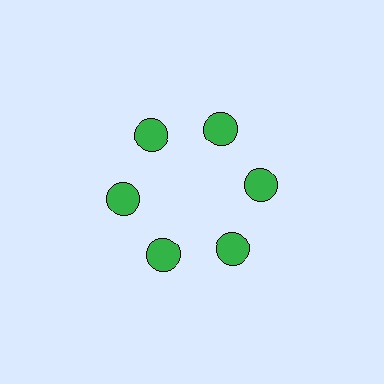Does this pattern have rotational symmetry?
Yes, this pattern has 6-fold rotational symmetry. It looks the same after rotating 60 degrees around the center.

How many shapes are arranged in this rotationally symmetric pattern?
There are 6 shapes, arranged in 6 groups of 1.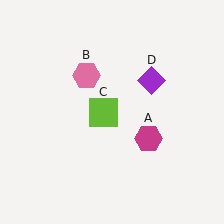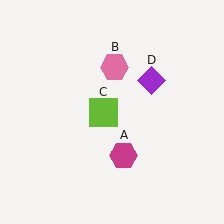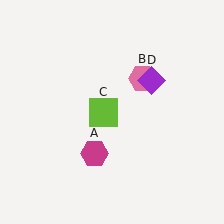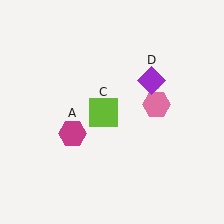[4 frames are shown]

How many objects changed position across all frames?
2 objects changed position: magenta hexagon (object A), pink hexagon (object B).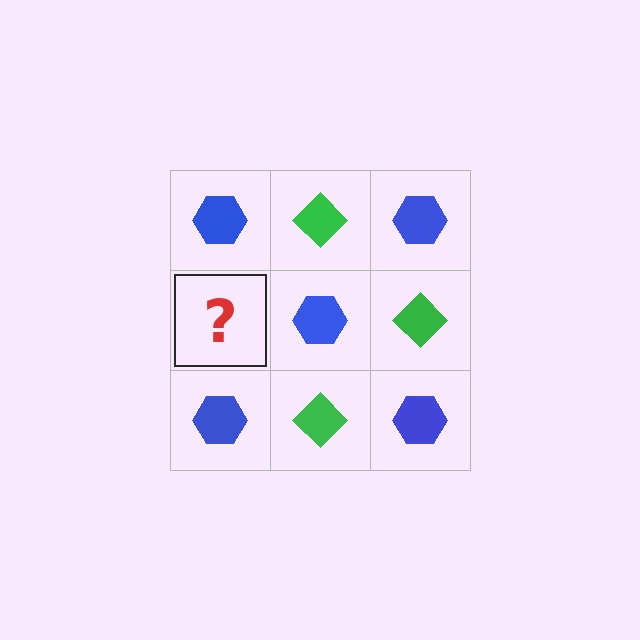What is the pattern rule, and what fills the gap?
The rule is that it alternates blue hexagon and green diamond in a checkerboard pattern. The gap should be filled with a green diamond.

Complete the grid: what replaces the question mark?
The question mark should be replaced with a green diamond.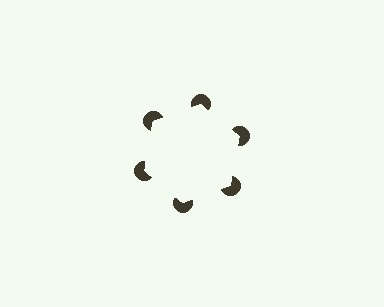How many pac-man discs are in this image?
There are 6 — one at each vertex of the illusory hexagon.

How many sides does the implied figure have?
6 sides.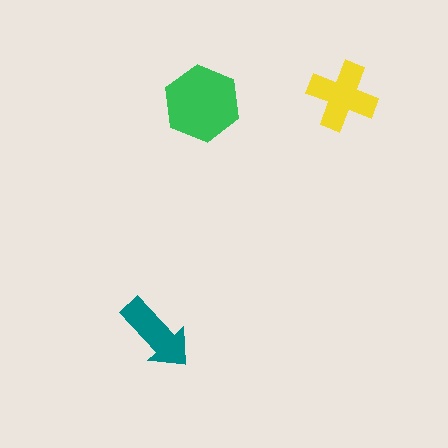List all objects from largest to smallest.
The green hexagon, the yellow cross, the teal arrow.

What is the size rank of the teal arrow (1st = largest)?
3rd.